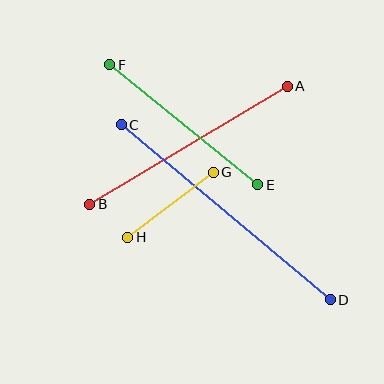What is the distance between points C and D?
The distance is approximately 273 pixels.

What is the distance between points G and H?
The distance is approximately 107 pixels.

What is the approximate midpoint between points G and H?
The midpoint is at approximately (171, 205) pixels.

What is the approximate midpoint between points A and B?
The midpoint is at approximately (188, 145) pixels.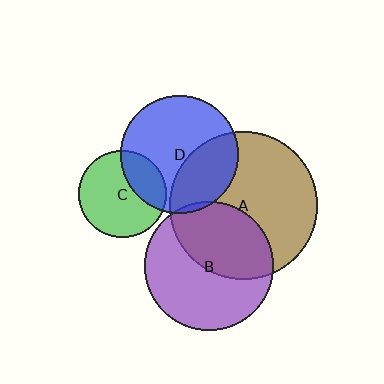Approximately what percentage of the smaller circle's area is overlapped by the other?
Approximately 35%.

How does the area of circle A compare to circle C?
Approximately 2.9 times.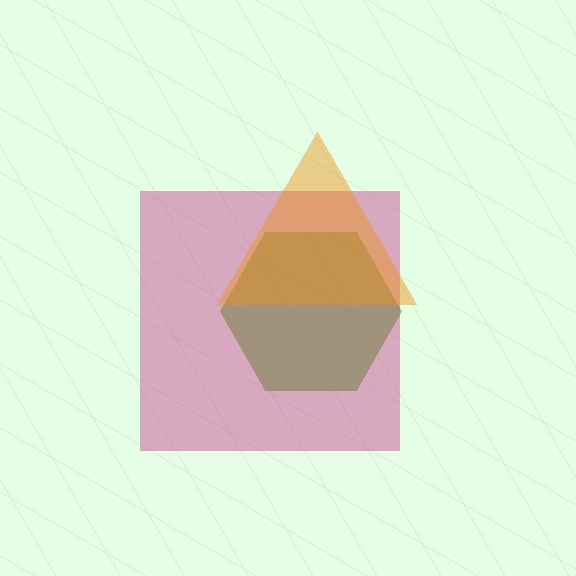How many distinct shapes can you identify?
There are 3 distinct shapes: a lime hexagon, a magenta square, an orange triangle.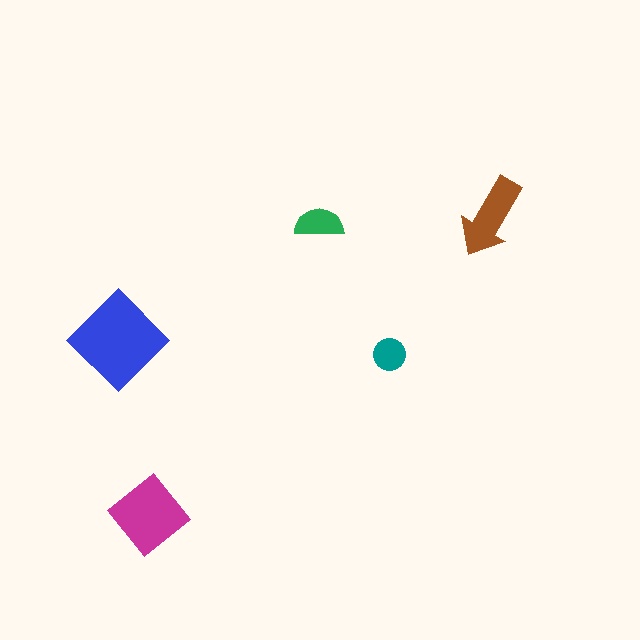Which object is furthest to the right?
The brown arrow is rightmost.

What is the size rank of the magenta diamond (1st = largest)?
2nd.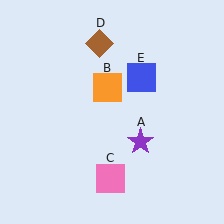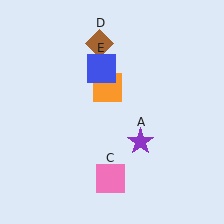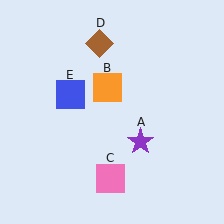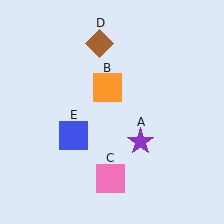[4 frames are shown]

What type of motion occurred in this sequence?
The blue square (object E) rotated counterclockwise around the center of the scene.